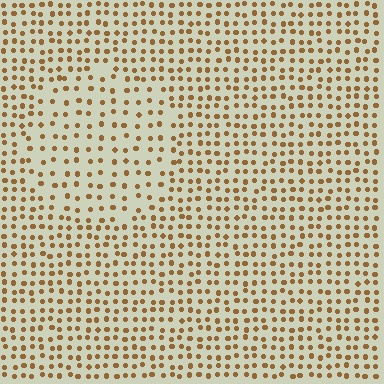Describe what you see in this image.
The image contains small brown elements arranged at two different densities. A circle-shaped region is visible where the elements are less densely packed than the surrounding area.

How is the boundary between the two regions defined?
The boundary is defined by a change in element density (approximately 1.7x ratio). All elements are the same color, size, and shape.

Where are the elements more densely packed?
The elements are more densely packed outside the circle boundary.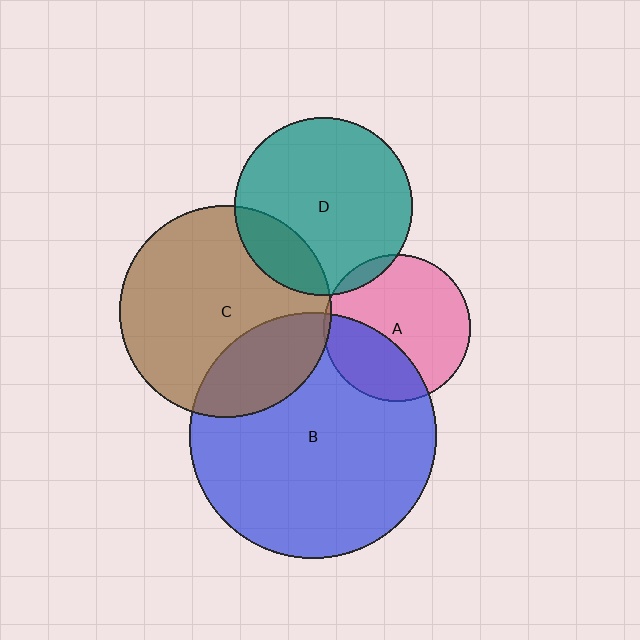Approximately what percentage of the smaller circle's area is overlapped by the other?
Approximately 35%.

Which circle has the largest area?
Circle B (blue).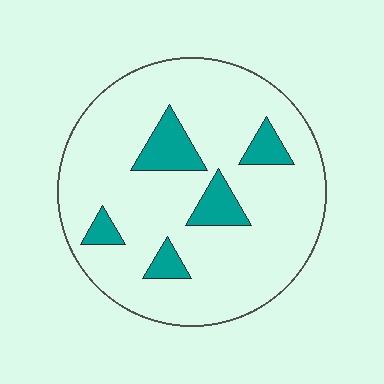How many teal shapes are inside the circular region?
5.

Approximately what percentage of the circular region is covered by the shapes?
Approximately 15%.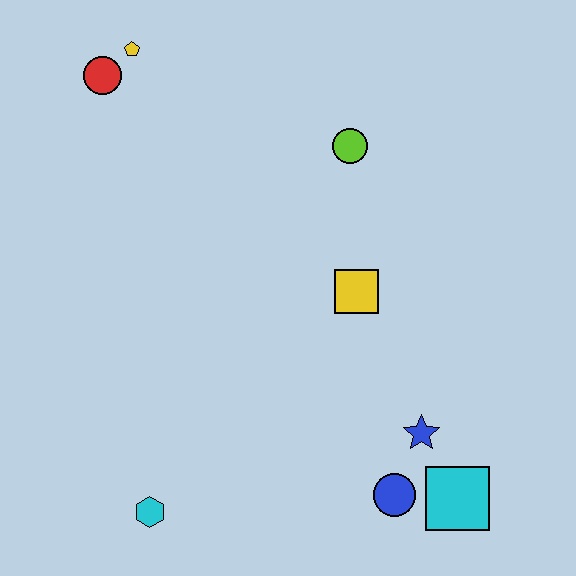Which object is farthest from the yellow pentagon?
The cyan square is farthest from the yellow pentagon.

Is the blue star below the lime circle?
Yes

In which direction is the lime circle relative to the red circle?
The lime circle is to the right of the red circle.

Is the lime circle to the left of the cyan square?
Yes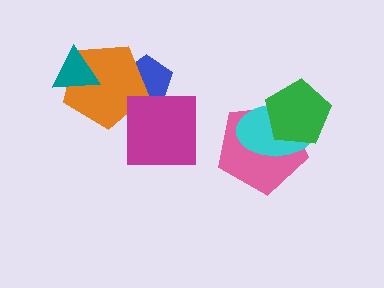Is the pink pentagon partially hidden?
Yes, it is partially covered by another shape.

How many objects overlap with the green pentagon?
2 objects overlap with the green pentagon.